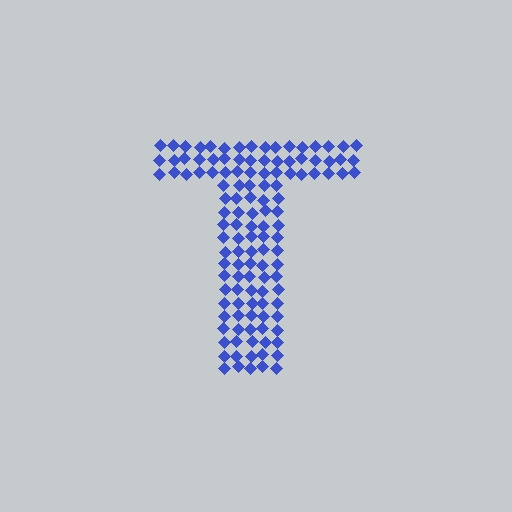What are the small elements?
The small elements are diamonds.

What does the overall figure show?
The overall figure shows the letter T.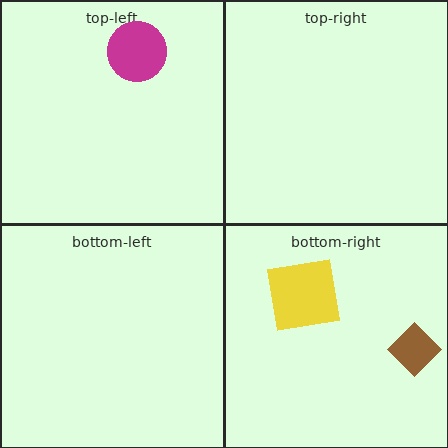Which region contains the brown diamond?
The bottom-right region.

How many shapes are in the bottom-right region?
2.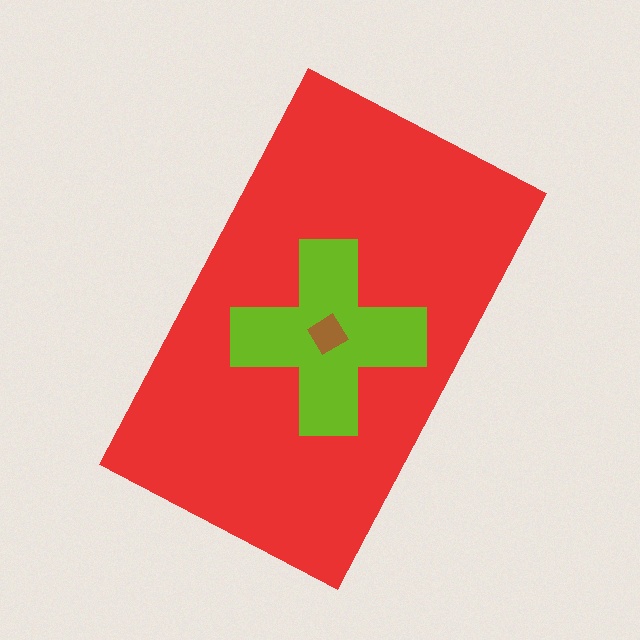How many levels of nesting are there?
3.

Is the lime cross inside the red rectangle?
Yes.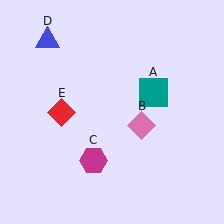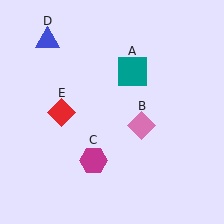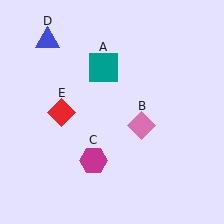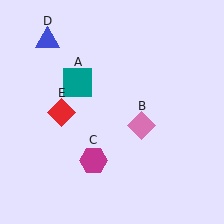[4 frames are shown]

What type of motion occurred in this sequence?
The teal square (object A) rotated counterclockwise around the center of the scene.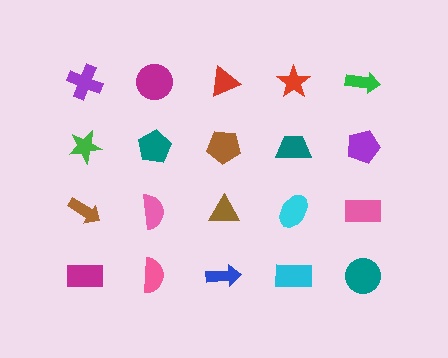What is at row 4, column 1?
A magenta rectangle.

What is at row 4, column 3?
A blue arrow.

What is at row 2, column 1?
A green star.